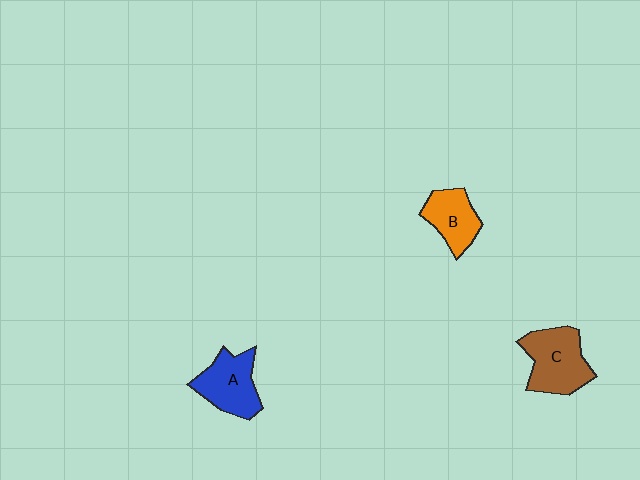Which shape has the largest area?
Shape C (brown).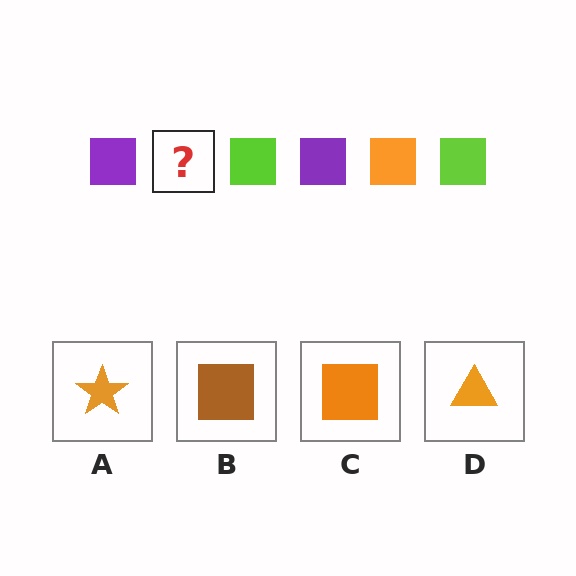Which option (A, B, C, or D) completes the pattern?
C.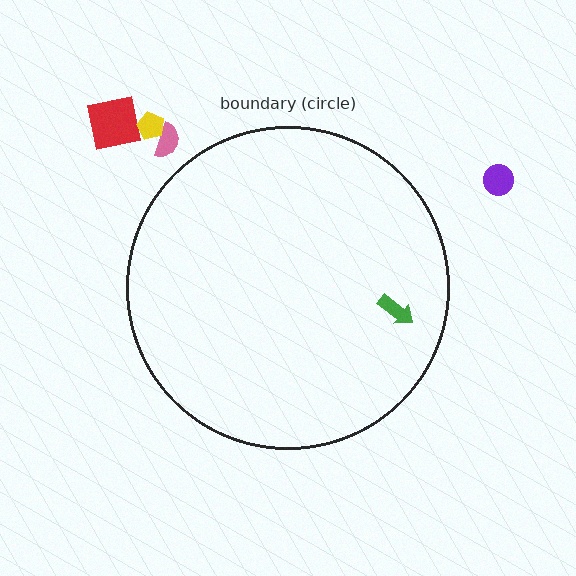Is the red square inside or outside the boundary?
Outside.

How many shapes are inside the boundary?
1 inside, 4 outside.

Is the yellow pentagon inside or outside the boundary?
Outside.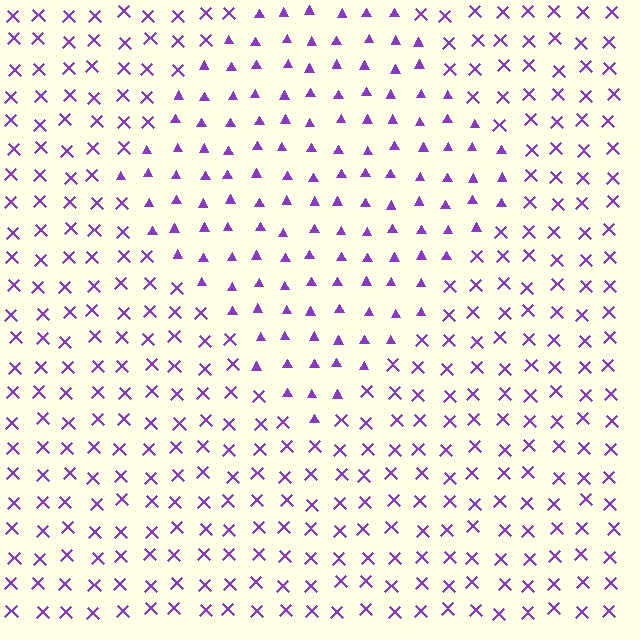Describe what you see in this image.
The image is filled with small purple elements arranged in a uniform grid. A diamond-shaped region contains triangles, while the surrounding area contains X marks. The boundary is defined purely by the change in element shape.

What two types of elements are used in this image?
The image uses triangles inside the diamond region and X marks outside it.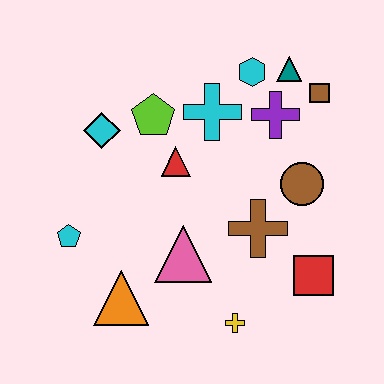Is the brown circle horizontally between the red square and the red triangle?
Yes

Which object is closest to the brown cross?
The brown circle is closest to the brown cross.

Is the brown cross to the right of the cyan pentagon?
Yes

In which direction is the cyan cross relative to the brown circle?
The cyan cross is to the left of the brown circle.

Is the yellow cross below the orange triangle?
Yes